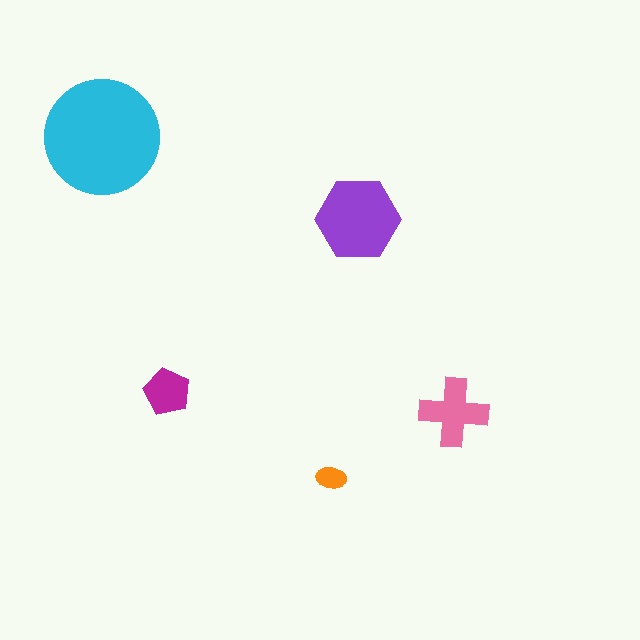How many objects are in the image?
There are 5 objects in the image.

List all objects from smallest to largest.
The orange ellipse, the magenta pentagon, the pink cross, the purple hexagon, the cyan circle.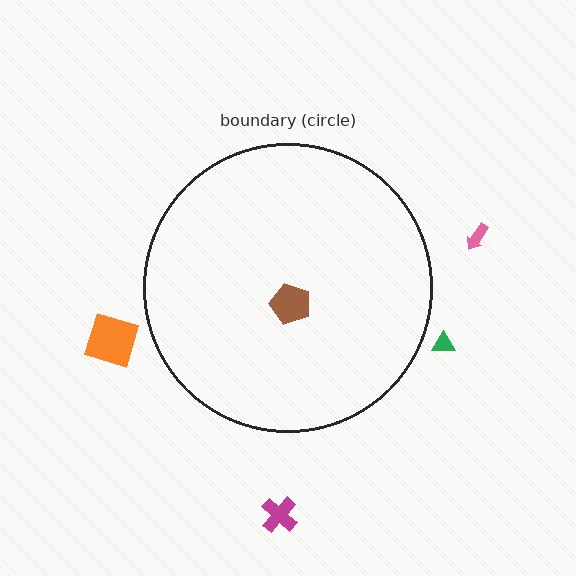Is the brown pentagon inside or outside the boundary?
Inside.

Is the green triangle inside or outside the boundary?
Outside.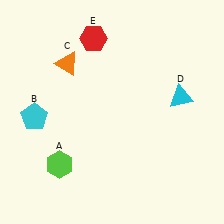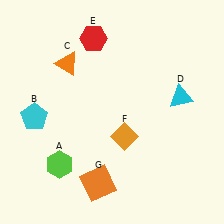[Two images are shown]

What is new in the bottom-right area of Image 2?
An orange diamond (F) was added in the bottom-right area of Image 2.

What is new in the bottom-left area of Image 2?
An orange square (G) was added in the bottom-left area of Image 2.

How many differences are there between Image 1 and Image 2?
There are 2 differences between the two images.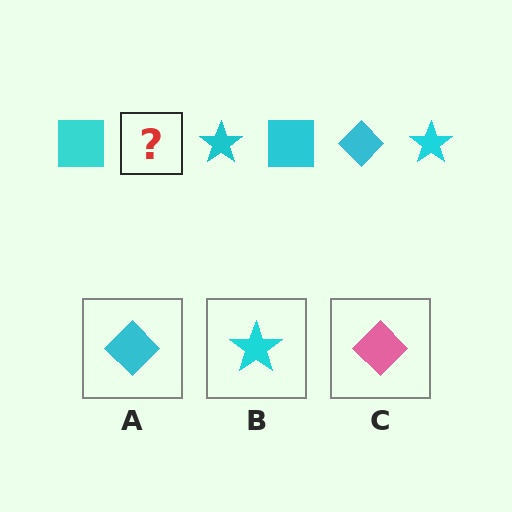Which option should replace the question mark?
Option A.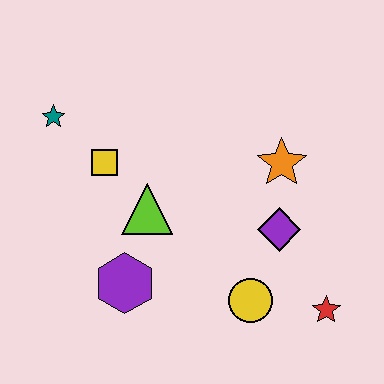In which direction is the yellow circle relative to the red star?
The yellow circle is to the left of the red star.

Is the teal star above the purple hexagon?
Yes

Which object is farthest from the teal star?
The red star is farthest from the teal star.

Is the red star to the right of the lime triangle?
Yes